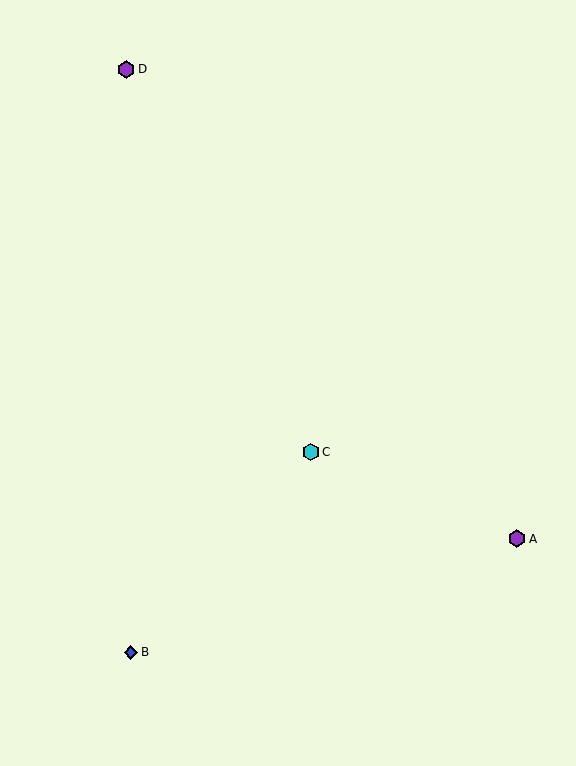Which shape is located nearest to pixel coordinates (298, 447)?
The cyan hexagon (labeled C) at (311, 452) is nearest to that location.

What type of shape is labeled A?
Shape A is a purple hexagon.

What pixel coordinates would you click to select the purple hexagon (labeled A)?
Click at (517, 539) to select the purple hexagon A.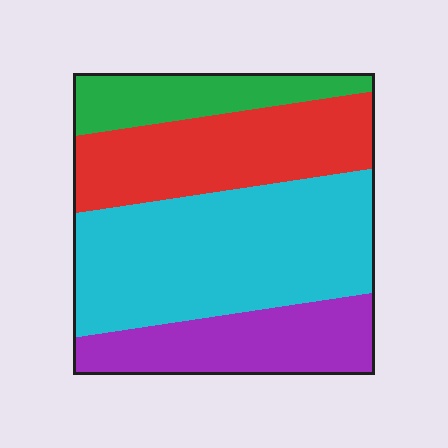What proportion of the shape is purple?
Purple covers roughly 20% of the shape.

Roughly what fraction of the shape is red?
Red covers roughly 25% of the shape.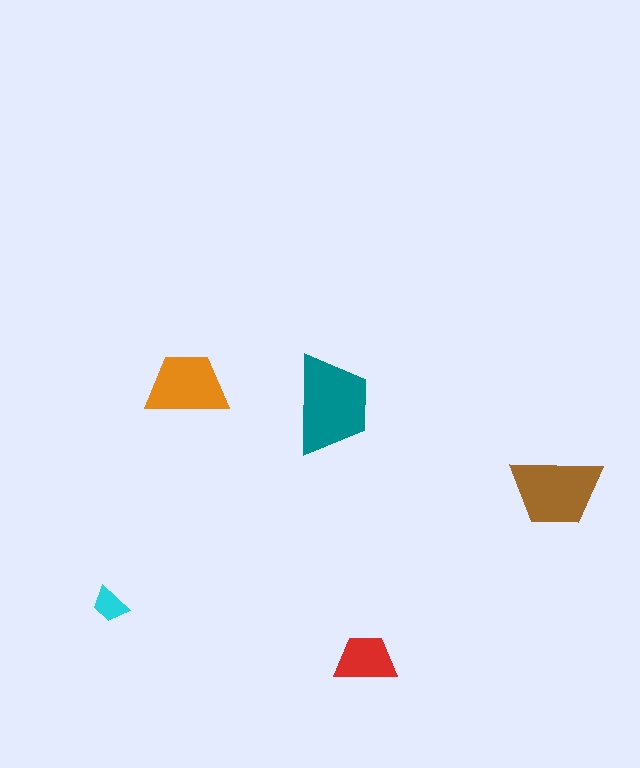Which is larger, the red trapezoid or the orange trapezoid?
The orange one.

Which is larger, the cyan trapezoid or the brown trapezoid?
The brown one.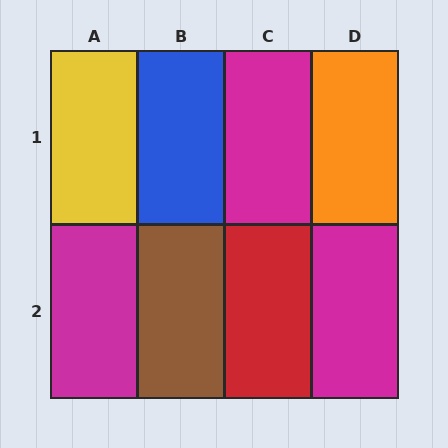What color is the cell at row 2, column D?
Magenta.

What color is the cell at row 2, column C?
Red.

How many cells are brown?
1 cell is brown.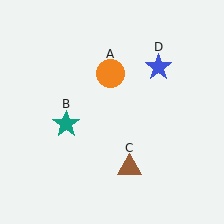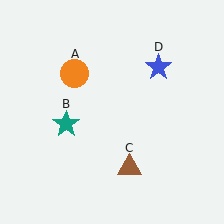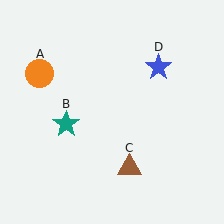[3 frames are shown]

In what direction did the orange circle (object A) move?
The orange circle (object A) moved left.